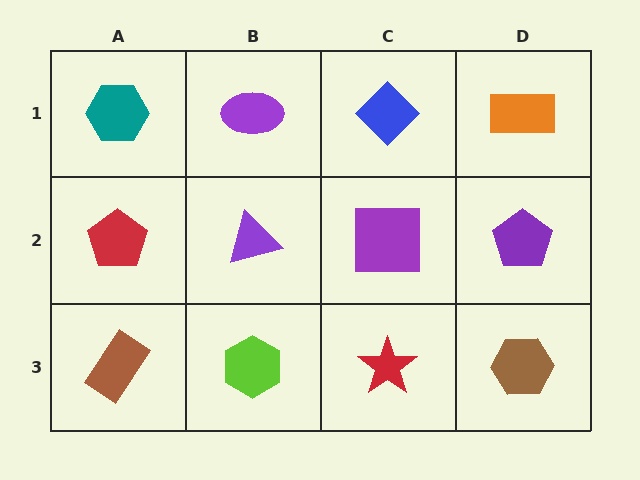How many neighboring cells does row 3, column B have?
3.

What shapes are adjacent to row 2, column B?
A purple ellipse (row 1, column B), a lime hexagon (row 3, column B), a red pentagon (row 2, column A), a purple square (row 2, column C).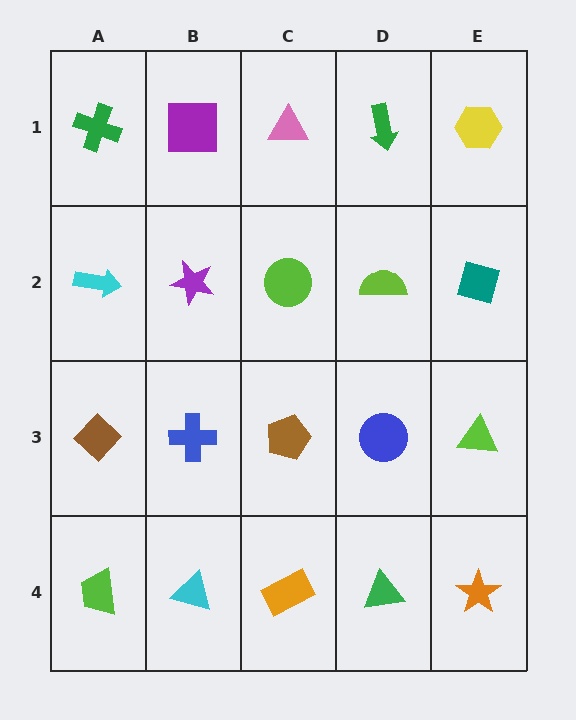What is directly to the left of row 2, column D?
A lime circle.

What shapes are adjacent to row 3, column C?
A lime circle (row 2, column C), an orange rectangle (row 4, column C), a blue cross (row 3, column B), a blue circle (row 3, column D).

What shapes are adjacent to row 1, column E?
A teal diamond (row 2, column E), a green arrow (row 1, column D).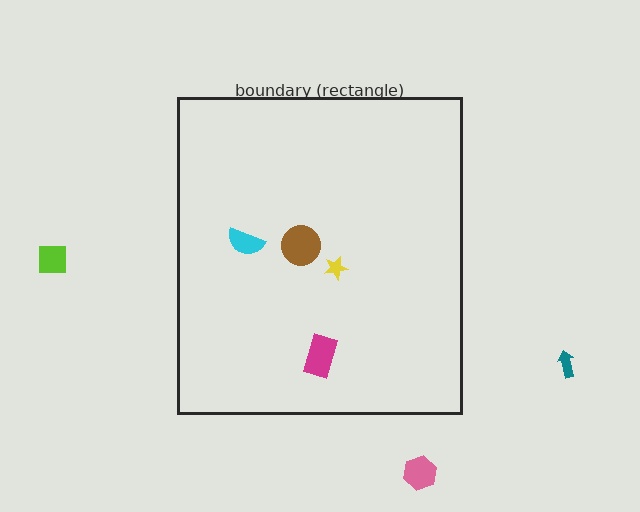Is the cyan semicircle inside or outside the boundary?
Inside.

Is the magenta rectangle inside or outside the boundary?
Inside.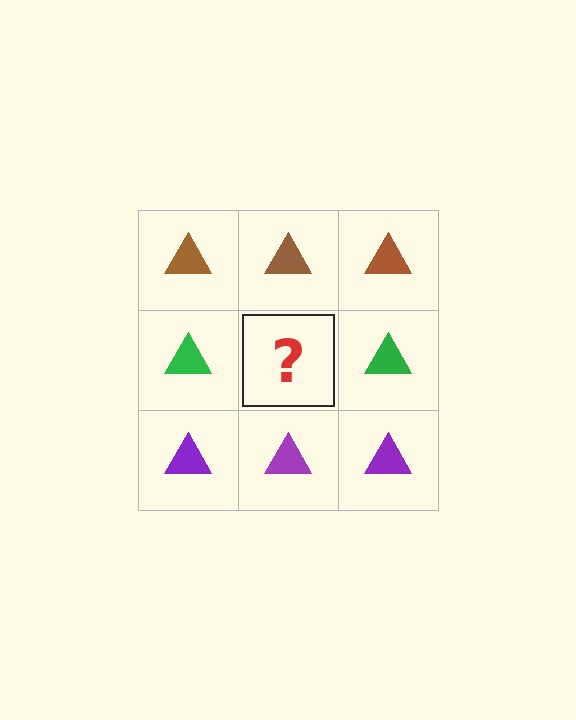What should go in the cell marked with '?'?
The missing cell should contain a green triangle.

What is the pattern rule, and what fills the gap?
The rule is that each row has a consistent color. The gap should be filled with a green triangle.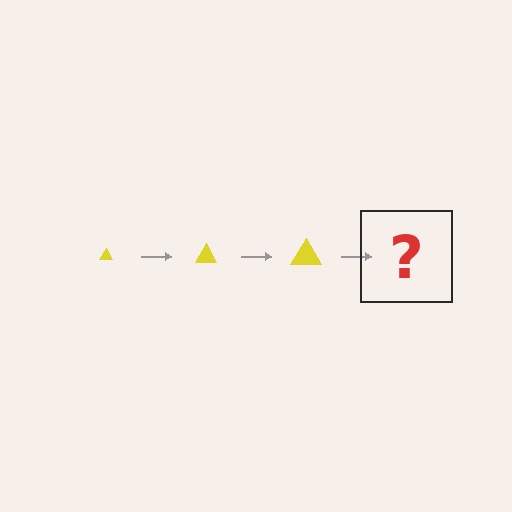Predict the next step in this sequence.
The next step is a yellow triangle, larger than the previous one.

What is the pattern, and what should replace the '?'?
The pattern is that the triangle gets progressively larger each step. The '?' should be a yellow triangle, larger than the previous one.